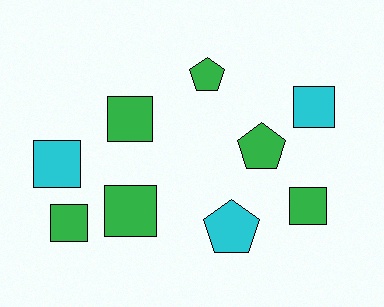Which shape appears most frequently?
Square, with 6 objects.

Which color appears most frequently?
Green, with 6 objects.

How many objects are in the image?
There are 9 objects.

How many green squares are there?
There are 4 green squares.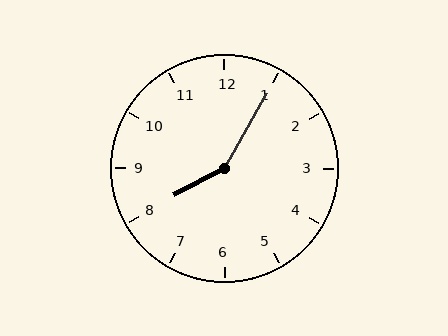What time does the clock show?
8:05.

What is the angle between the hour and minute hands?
Approximately 148 degrees.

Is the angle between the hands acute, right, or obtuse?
It is obtuse.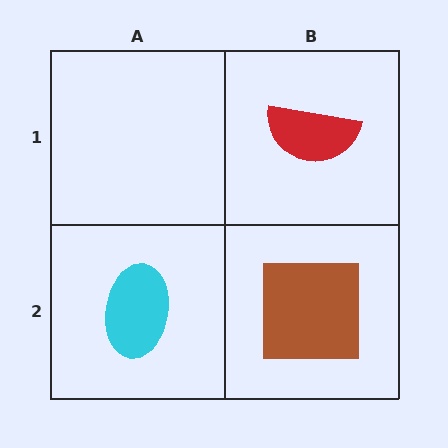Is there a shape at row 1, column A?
No, that cell is empty.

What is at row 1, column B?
A red semicircle.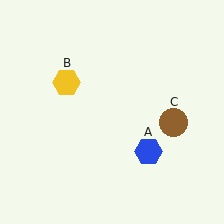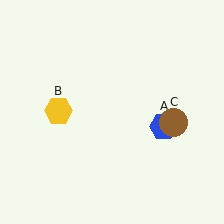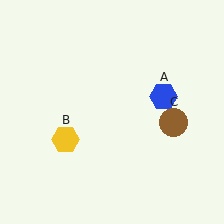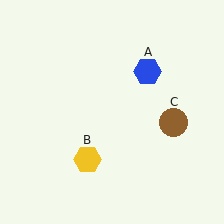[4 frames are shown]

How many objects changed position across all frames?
2 objects changed position: blue hexagon (object A), yellow hexagon (object B).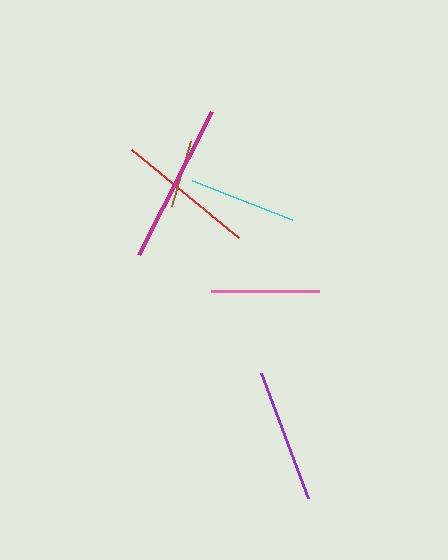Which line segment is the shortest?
The brown line is the shortest at approximately 68 pixels.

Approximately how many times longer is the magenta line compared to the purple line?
The magenta line is approximately 1.2 times the length of the purple line.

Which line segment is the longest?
The magenta line is the longest at approximately 161 pixels.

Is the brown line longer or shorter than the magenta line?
The magenta line is longer than the brown line.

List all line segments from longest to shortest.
From longest to shortest: magenta, red, purple, pink, cyan, brown.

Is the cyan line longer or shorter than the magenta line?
The magenta line is longer than the cyan line.